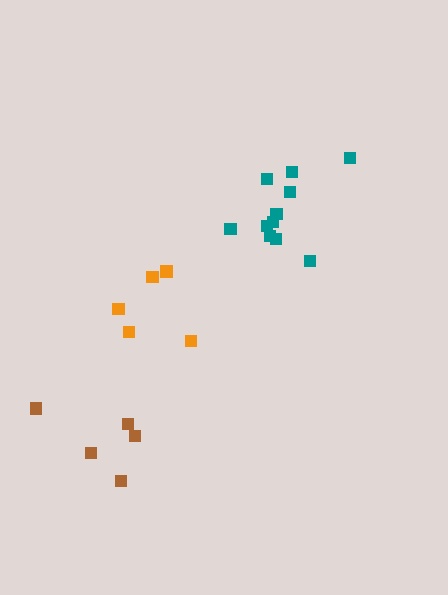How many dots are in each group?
Group 1: 5 dots, Group 2: 5 dots, Group 3: 11 dots (21 total).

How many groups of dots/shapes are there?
There are 3 groups.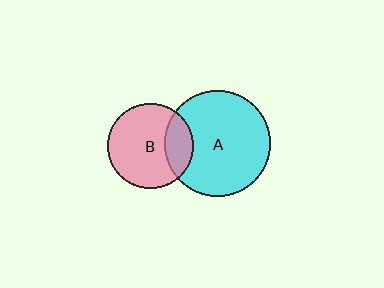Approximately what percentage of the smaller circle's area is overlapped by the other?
Approximately 25%.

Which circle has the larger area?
Circle A (cyan).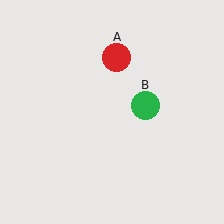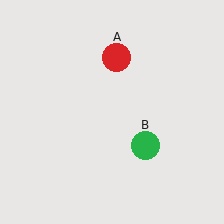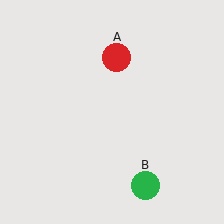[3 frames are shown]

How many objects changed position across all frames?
1 object changed position: green circle (object B).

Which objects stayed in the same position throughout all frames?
Red circle (object A) remained stationary.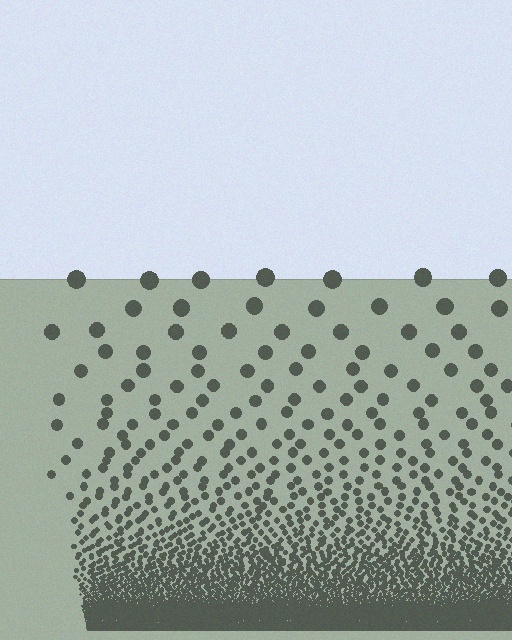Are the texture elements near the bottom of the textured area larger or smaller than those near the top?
Smaller. The gradient is inverted — elements near the bottom are smaller and denser.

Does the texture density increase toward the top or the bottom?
Density increases toward the bottom.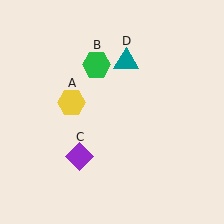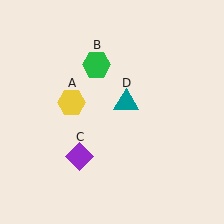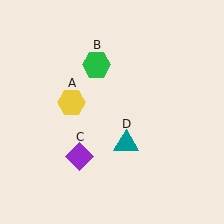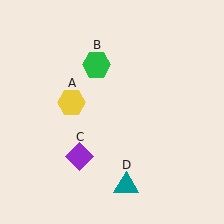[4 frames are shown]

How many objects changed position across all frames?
1 object changed position: teal triangle (object D).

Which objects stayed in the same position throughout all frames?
Yellow hexagon (object A) and green hexagon (object B) and purple diamond (object C) remained stationary.